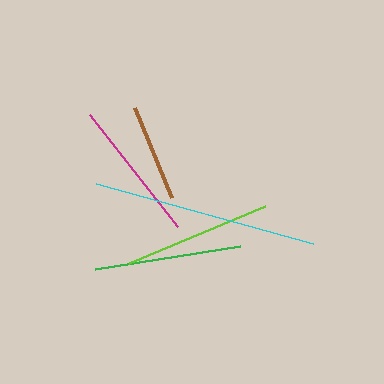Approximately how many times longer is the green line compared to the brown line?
The green line is approximately 1.5 times the length of the brown line.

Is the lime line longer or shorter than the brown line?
The lime line is longer than the brown line.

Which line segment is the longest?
The cyan line is the longest at approximately 225 pixels.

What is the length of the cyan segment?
The cyan segment is approximately 225 pixels long.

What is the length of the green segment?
The green segment is approximately 146 pixels long.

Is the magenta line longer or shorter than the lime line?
The lime line is longer than the magenta line.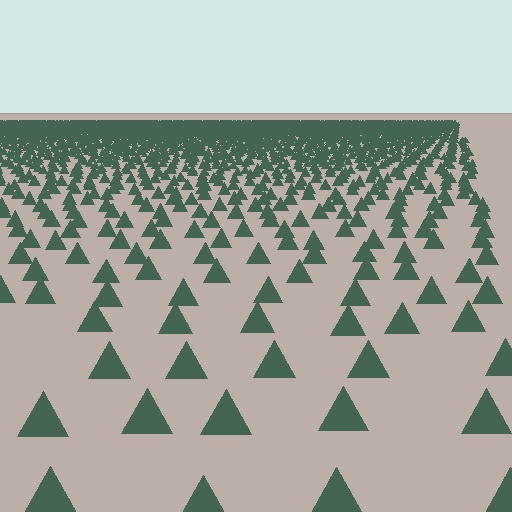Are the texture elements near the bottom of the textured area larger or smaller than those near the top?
Larger. Near the bottom, elements are closer to the viewer and appear at a bigger on-screen size.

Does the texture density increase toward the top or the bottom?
Density increases toward the top.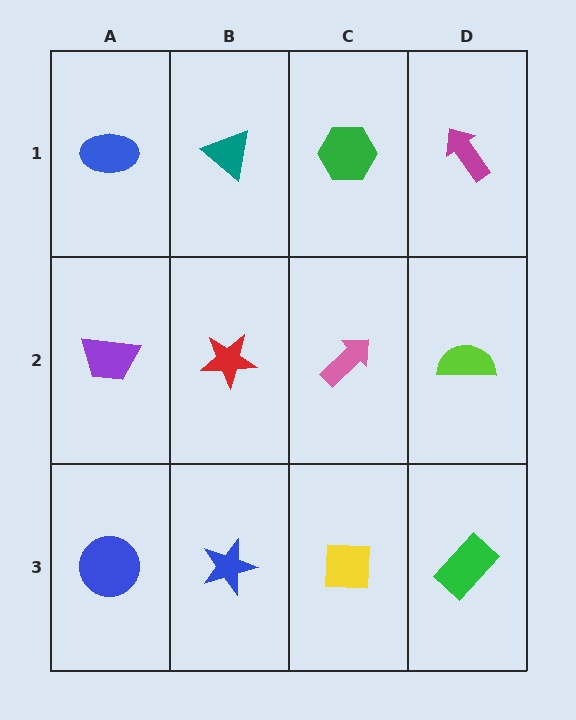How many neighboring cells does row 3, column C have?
3.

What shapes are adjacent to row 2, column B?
A teal triangle (row 1, column B), a blue star (row 3, column B), a purple trapezoid (row 2, column A), a pink arrow (row 2, column C).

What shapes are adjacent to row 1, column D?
A lime semicircle (row 2, column D), a green hexagon (row 1, column C).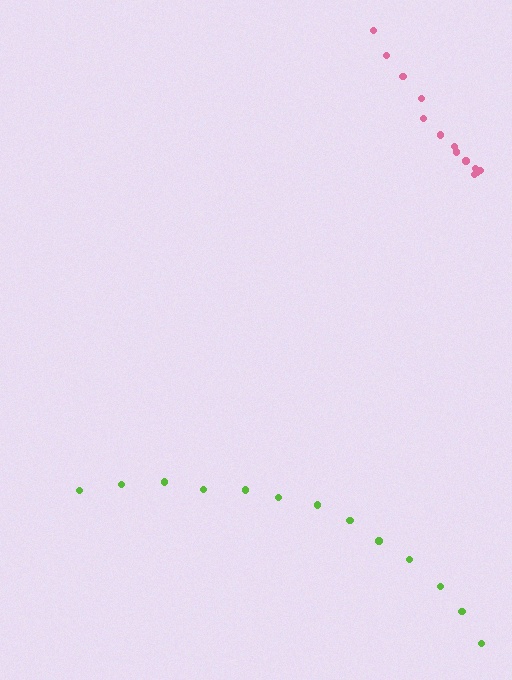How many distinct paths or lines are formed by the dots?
There are 2 distinct paths.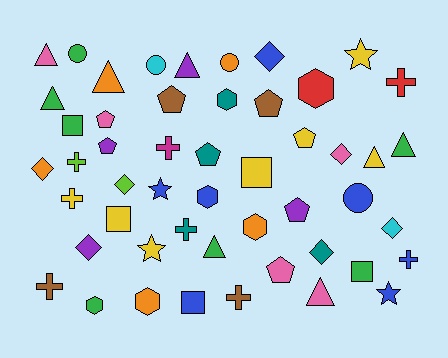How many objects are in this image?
There are 50 objects.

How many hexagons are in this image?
There are 6 hexagons.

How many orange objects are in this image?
There are 5 orange objects.